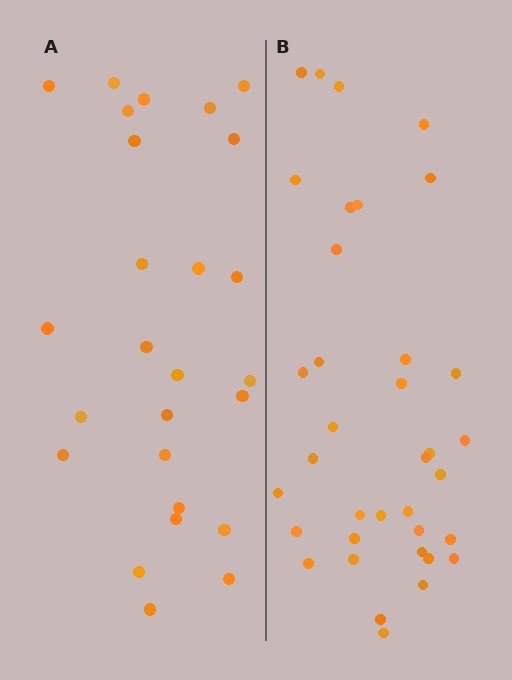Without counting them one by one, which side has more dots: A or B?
Region B (the right region) has more dots.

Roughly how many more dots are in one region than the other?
Region B has roughly 10 or so more dots than region A.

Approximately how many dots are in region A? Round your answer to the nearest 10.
About 30 dots. (The exact count is 26, which rounds to 30.)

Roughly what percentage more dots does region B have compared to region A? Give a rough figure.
About 40% more.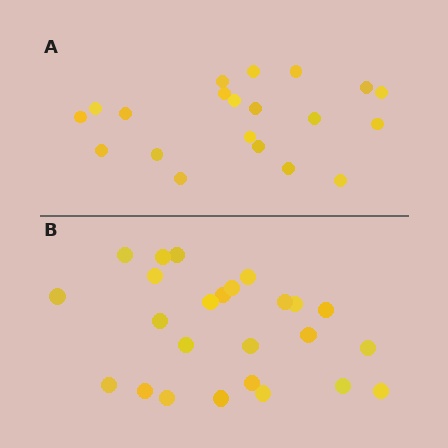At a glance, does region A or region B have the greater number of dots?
Region B (the bottom region) has more dots.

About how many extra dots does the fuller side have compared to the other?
Region B has about 5 more dots than region A.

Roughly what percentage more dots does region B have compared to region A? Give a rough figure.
About 25% more.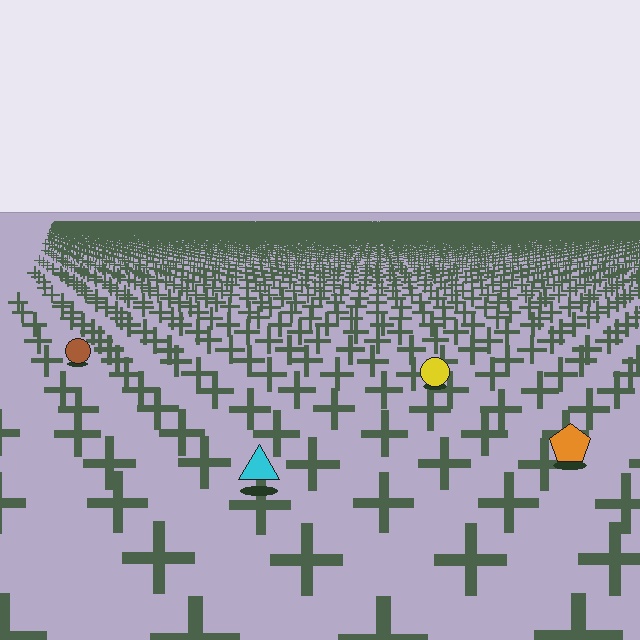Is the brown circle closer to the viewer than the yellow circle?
No. The yellow circle is closer — you can tell from the texture gradient: the ground texture is coarser near it.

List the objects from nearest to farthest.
From nearest to farthest: the cyan triangle, the orange pentagon, the yellow circle, the brown circle.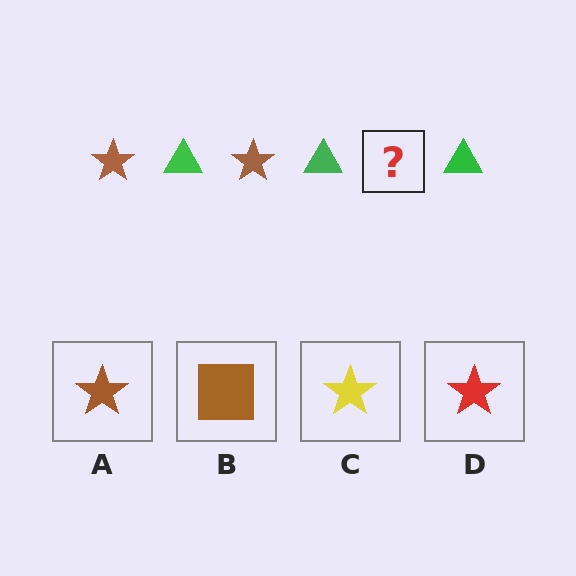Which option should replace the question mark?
Option A.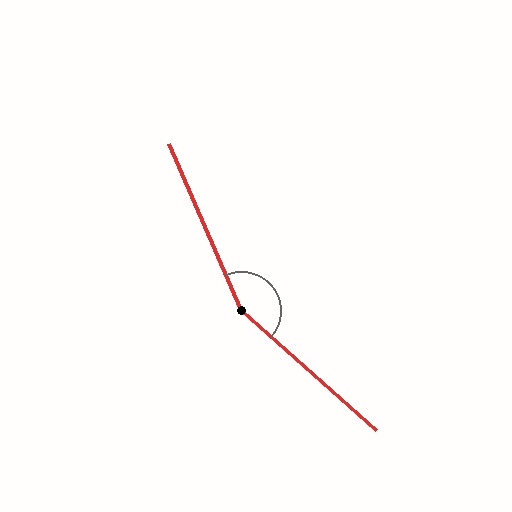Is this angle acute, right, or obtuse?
It is obtuse.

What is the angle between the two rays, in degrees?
Approximately 155 degrees.